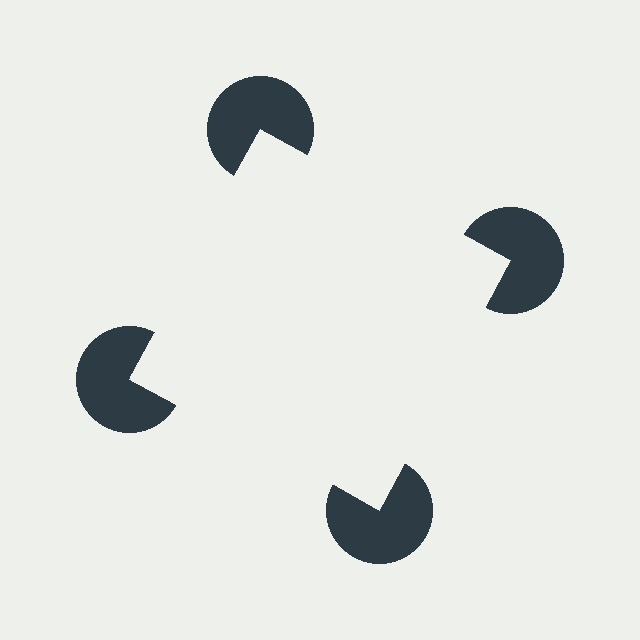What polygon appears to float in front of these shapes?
An illusory square — its edges are inferred from the aligned wedge cuts in the pac-man discs, not physically drawn.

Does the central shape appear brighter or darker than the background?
It typically appears slightly brighter than the background, even though no actual brightness change is drawn.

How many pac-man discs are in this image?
There are 4 — one at each vertex of the illusory square.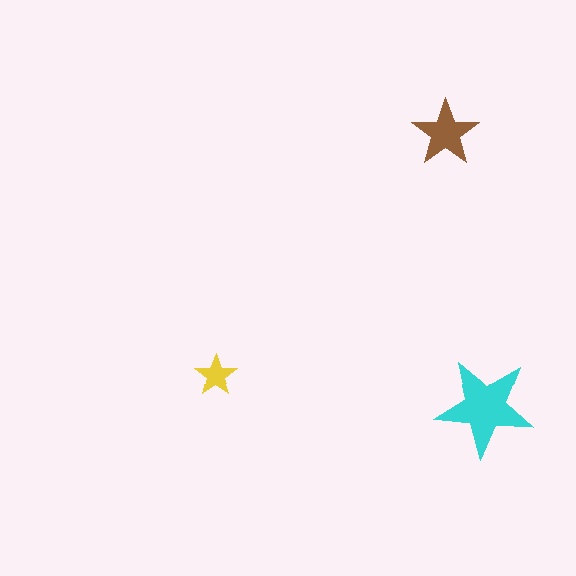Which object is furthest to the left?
The yellow star is leftmost.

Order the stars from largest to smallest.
the cyan one, the brown one, the yellow one.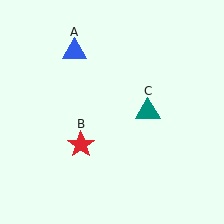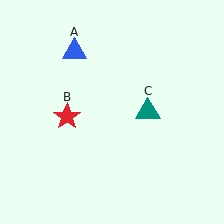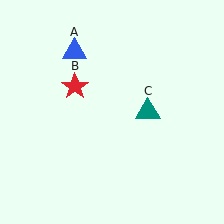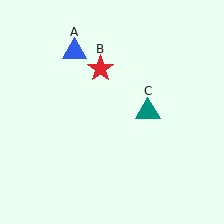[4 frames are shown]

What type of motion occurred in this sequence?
The red star (object B) rotated clockwise around the center of the scene.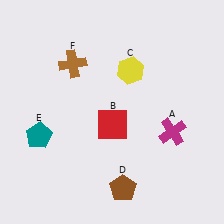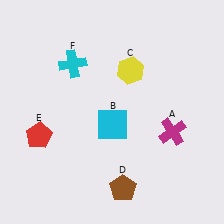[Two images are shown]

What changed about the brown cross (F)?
In Image 1, F is brown. In Image 2, it changed to cyan.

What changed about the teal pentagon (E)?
In Image 1, E is teal. In Image 2, it changed to red.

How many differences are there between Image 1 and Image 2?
There are 3 differences between the two images.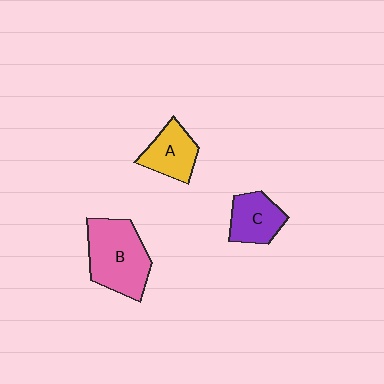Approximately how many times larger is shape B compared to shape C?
Approximately 1.7 times.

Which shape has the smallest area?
Shape A (yellow).